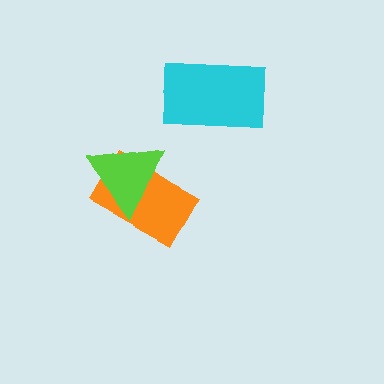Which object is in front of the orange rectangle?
The lime triangle is in front of the orange rectangle.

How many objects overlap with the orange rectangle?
1 object overlaps with the orange rectangle.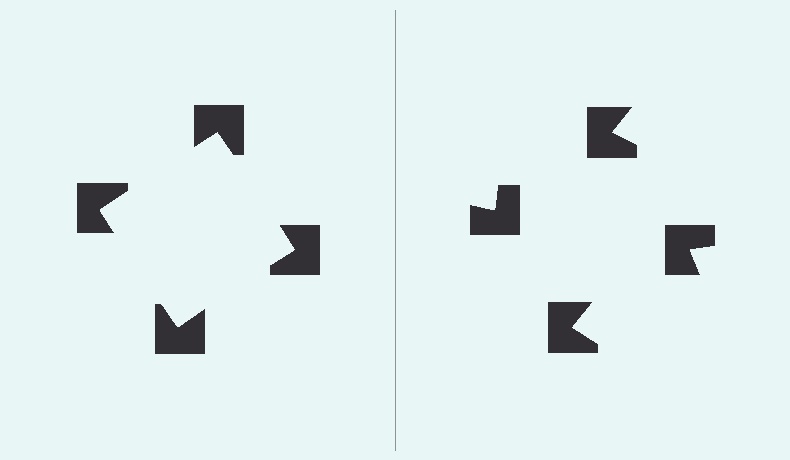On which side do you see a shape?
An illusory square appears on the left side. On the right side the wedge cuts are rotated, so no coherent shape forms.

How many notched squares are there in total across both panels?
8 — 4 on each side.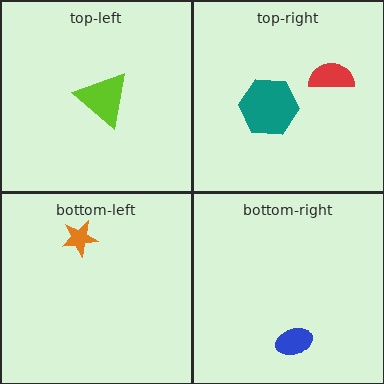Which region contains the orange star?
The bottom-left region.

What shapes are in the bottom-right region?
The blue ellipse.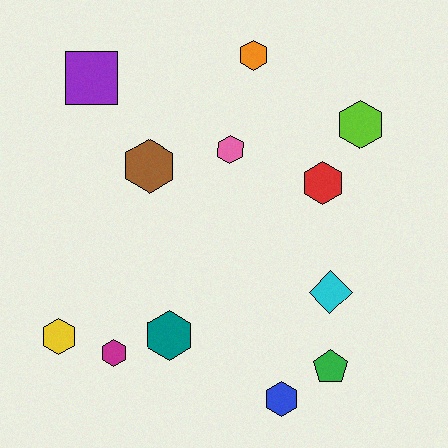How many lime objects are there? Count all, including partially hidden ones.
There is 1 lime object.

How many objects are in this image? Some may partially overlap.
There are 12 objects.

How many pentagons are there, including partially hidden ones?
There is 1 pentagon.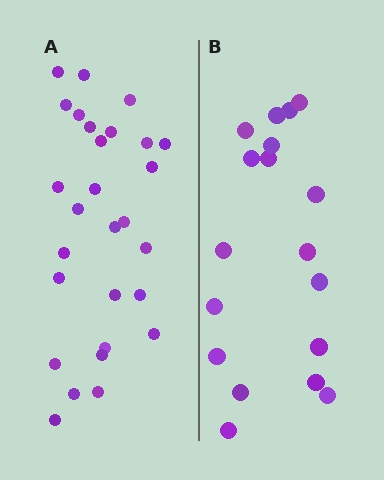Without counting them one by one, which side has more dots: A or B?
Region A (the left region) has more dots.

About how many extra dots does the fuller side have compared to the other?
Region A has roughly 10 or so more dots than region B.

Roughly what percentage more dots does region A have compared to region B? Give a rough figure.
About 55% more.